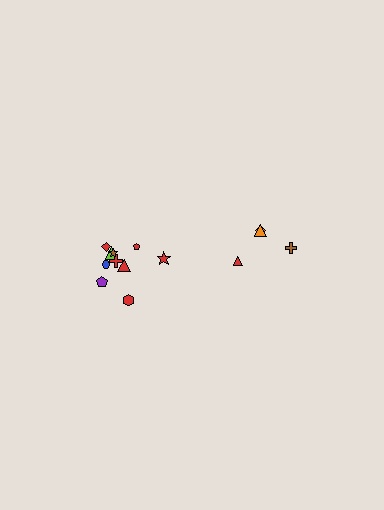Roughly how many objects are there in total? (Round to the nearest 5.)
Roughly 15 objects in total.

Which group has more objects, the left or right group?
The left group.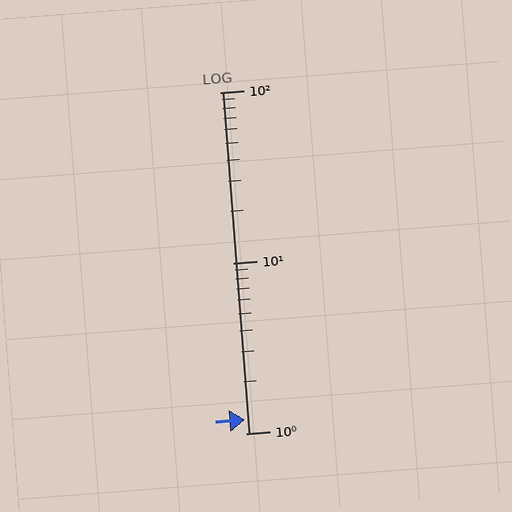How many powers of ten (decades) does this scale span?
The scale spans 2 decades, from 1 to 100.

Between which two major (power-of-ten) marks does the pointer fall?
The pointer is between 1 and 10.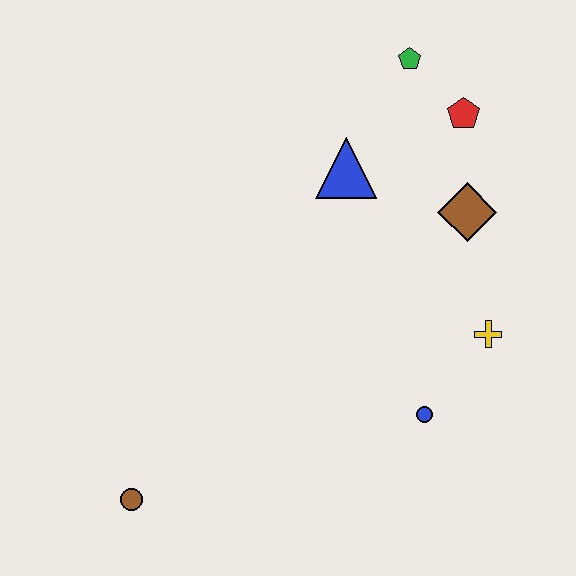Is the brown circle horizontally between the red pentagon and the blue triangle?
No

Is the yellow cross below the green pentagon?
Yes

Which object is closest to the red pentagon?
The green pentagon is closest to the red pentagon.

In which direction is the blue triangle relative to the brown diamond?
The blue triangle is to the left of the brown diamond.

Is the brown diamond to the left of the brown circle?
No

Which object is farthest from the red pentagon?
The brown circle is farthest from the red pentagon.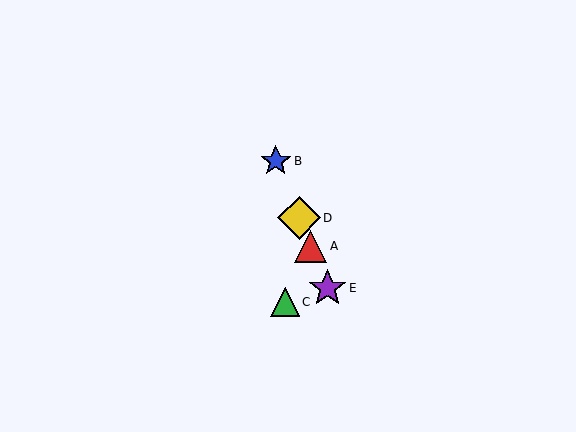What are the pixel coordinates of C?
Object C is at (285, 302).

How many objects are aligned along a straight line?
4 objects (A, B, D, E) are aligned along a straight line.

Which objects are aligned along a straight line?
Objects A, B, D, E are aligned along a straight line.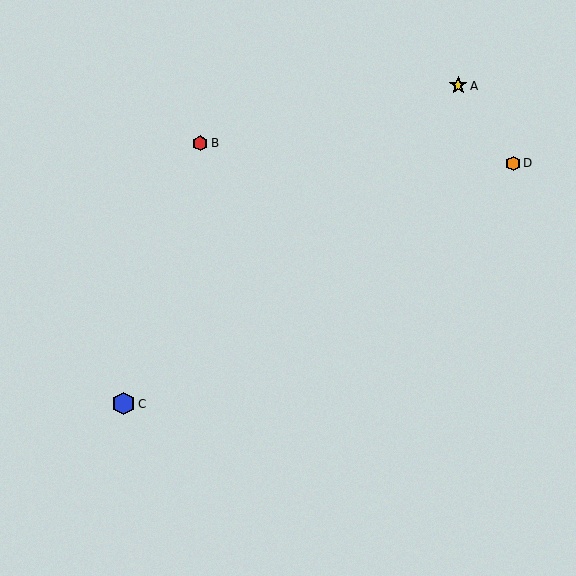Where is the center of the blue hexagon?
The center of the blue hexagon is at (124, 404).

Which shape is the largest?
The blue hexagon (labeled C) is the largest.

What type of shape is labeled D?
Shape D is an orange hexagon.